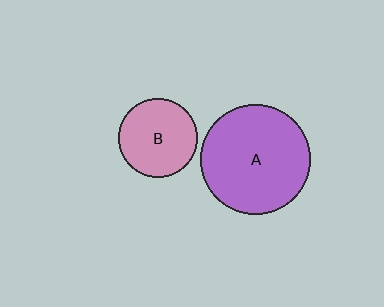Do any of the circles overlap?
No, none of the circles overlap.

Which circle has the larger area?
Circle A (purple).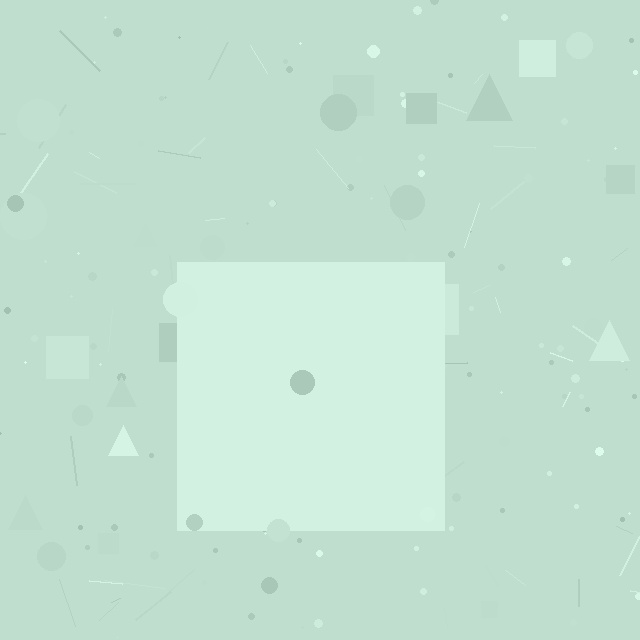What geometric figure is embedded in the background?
A square is embedded in the background.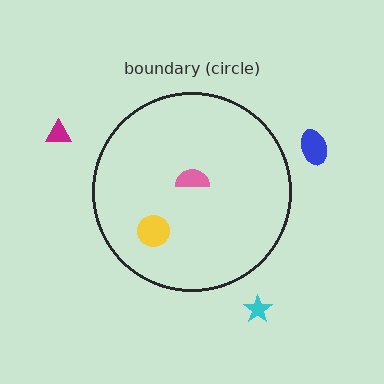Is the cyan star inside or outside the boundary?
Outside.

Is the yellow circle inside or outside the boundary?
Inside.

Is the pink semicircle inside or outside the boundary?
Inside.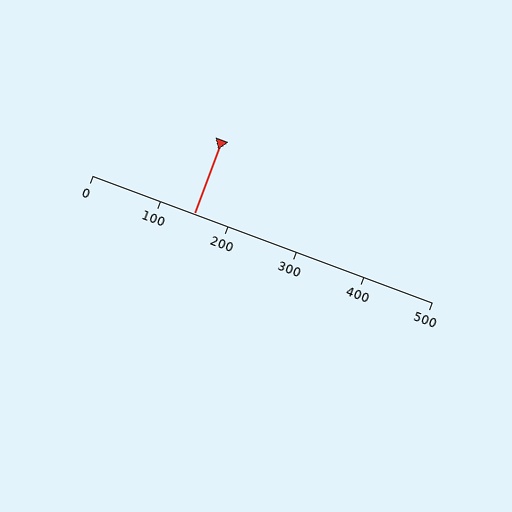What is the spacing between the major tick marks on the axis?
The major ticks are spaced 100 apart.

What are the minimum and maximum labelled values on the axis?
The axis runs from 0 to 500.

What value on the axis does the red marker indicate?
The marker indicates approximately 150.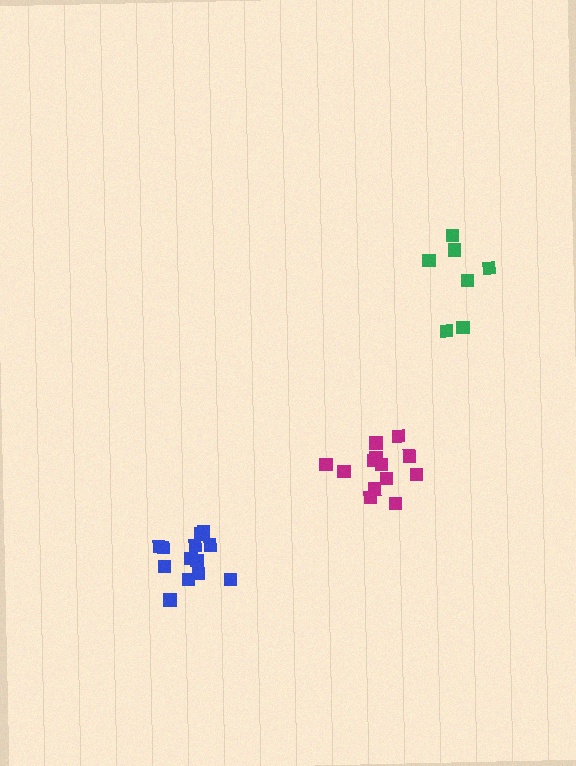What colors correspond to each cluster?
The clusters are colored: magenta, blue, green.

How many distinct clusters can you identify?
There are 3 distinct clusters.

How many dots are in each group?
Group 1: 13 dots, Group 2: 13 dots, Group 3: 7 dots (33 total).